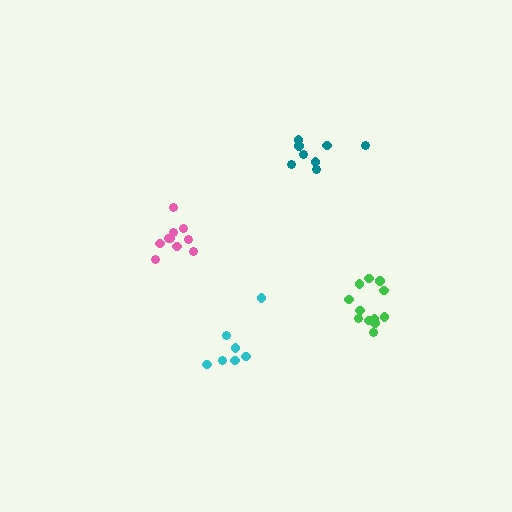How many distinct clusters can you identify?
There are 4 distinct clusters.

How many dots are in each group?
Group 1: 8 dots, Group 2: 10 dots, Group 3: 7 dots, Group 4: 12 dots (37 total).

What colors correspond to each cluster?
The clusters are colored: teal, pink, cyan, green.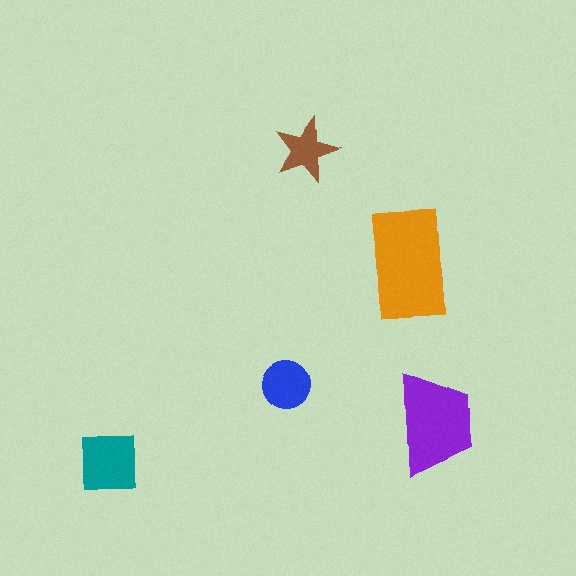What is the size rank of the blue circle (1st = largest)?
4th.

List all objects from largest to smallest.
The orange rectangle, the purple trapezoid, the teal square, the blue circle, the brown star.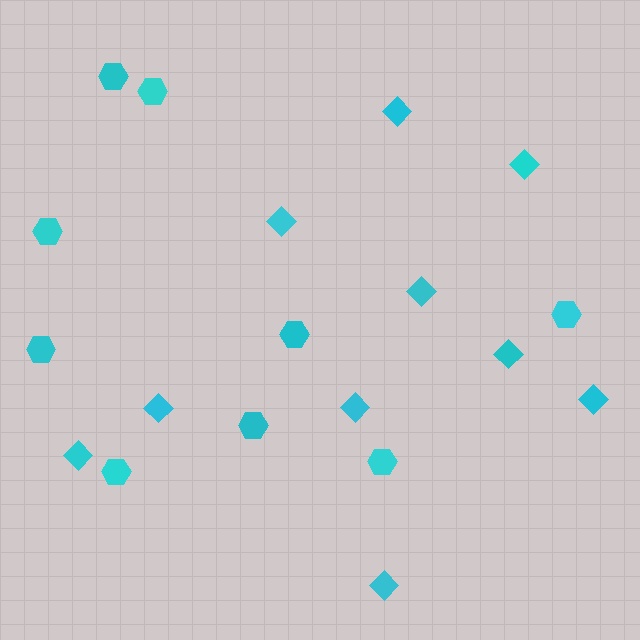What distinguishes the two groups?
There are 2 groups: one group of hexagons (9) and one group of diamonds (10).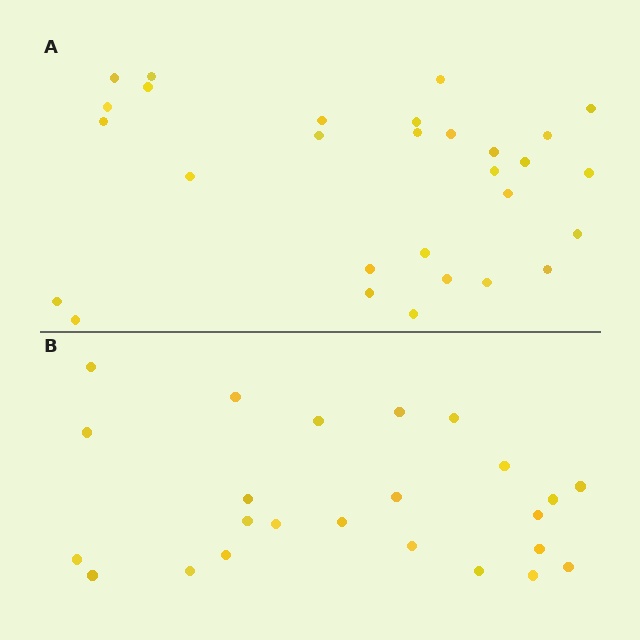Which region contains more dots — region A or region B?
Region A (the top region) has more dots.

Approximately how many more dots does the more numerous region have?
Region A has about 5 more dots than region B.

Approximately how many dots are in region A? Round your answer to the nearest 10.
About 30 dots. (The exact count is 29, which rounds to 30.)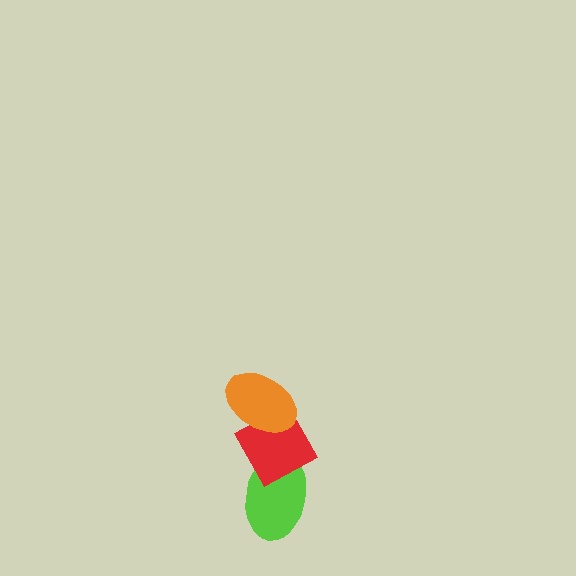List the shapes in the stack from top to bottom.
From top to bottom: the orange ellipse, the red diamond, the lime ellipse.